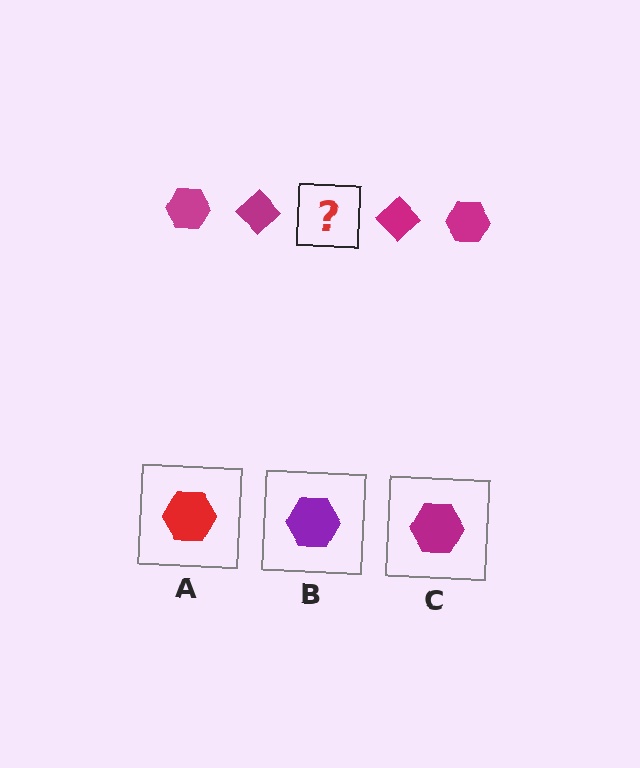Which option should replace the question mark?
Option C.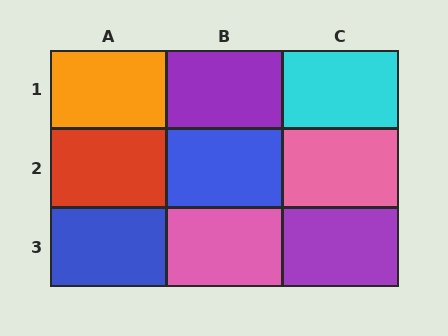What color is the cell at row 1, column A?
Orange.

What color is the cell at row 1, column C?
Cyan.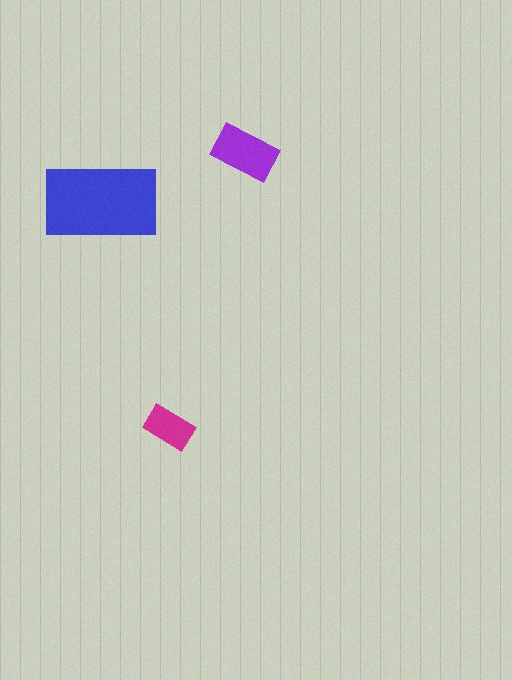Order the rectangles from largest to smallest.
the blue one, the purple one, the magenta one.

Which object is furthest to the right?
The purple rectangle is rightmost.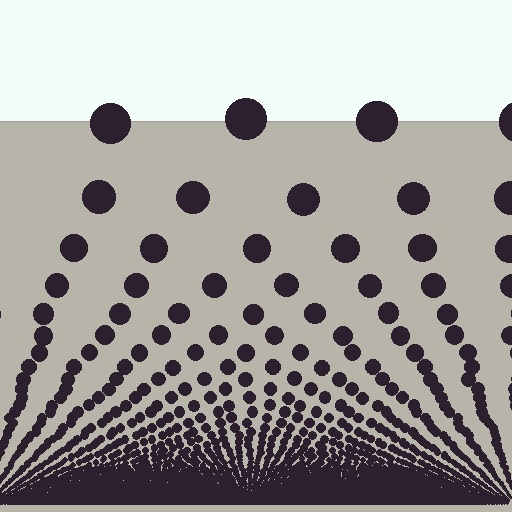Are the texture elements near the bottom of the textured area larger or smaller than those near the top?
Smaller. The gradient is inverted — elements near the bottom are smaller and denser.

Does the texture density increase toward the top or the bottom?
Density increases toward the bottom.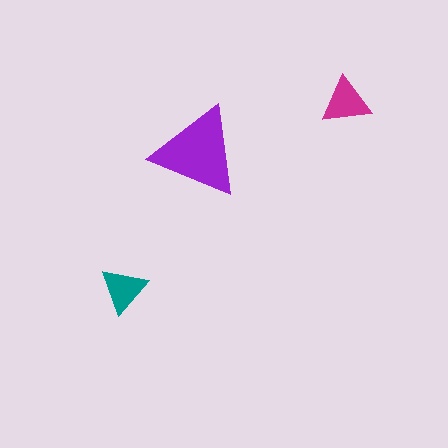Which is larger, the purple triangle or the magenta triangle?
The purple one.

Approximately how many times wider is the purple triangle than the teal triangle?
About 2 times wider.